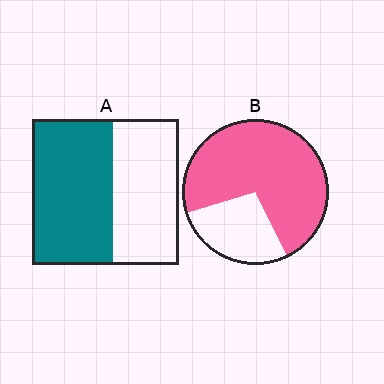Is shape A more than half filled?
Yes.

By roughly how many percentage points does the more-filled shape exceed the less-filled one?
By roughly 15 percentage points (B over A).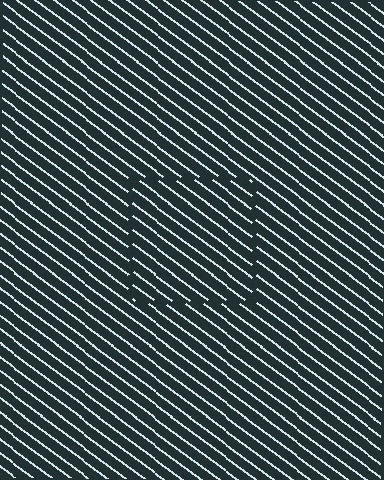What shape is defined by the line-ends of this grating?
An illusory square. The interior of the shape contains the same grating, shifted by half a period — the contour is defined by the phase discontinuity where line-ends from the inner and outer gratings abut.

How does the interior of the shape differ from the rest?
The interior of the shape contains the same grating, shifted by half a period — the contour is defined by the phase discontinuity where line-ends from the inner and outer gratings abut.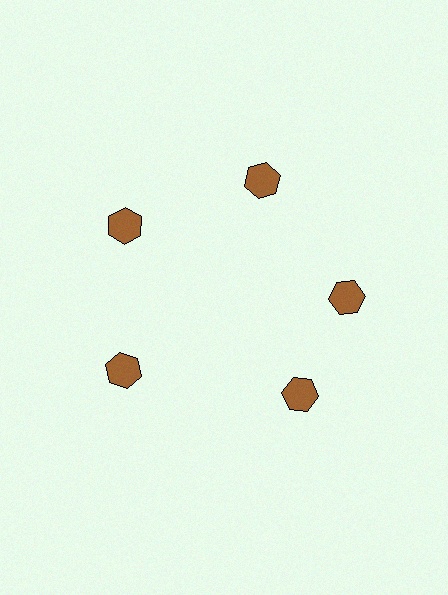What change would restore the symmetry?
The symmetry would be restored by rotating it back into even spacing with its neighbors so that all 5 hexagons sit at equal angles and equal distance from the center.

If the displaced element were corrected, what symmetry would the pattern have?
It would have 5-fold rotational symmetry — the pattern would map onto itself every 72 degrees.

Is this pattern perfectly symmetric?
No. The 5 brown hexagons are arranged in a ring, but one element near the 5 o'clock position is rotated out of alignment along the ring, breaking the 5-fold rotational symmetry.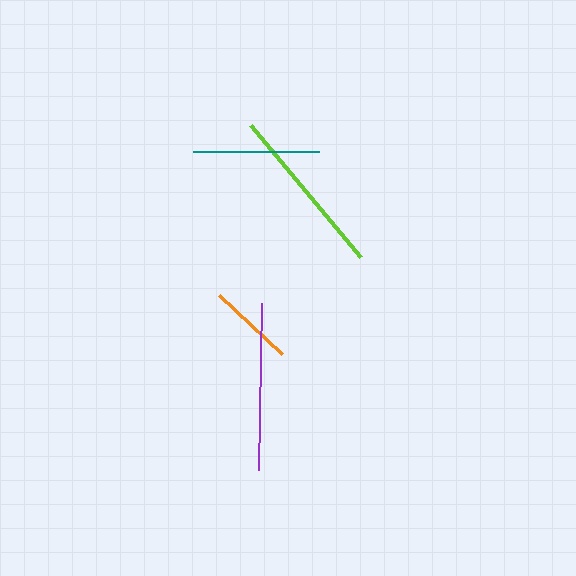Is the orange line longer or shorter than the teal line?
The teal line is longer than the orange line.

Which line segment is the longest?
The lime line is the longest at approximately 172 pixels.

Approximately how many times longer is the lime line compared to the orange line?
The lime line is approximately 2.0 times the length of the orange line.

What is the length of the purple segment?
The purple segment is approximately 167 pixels long.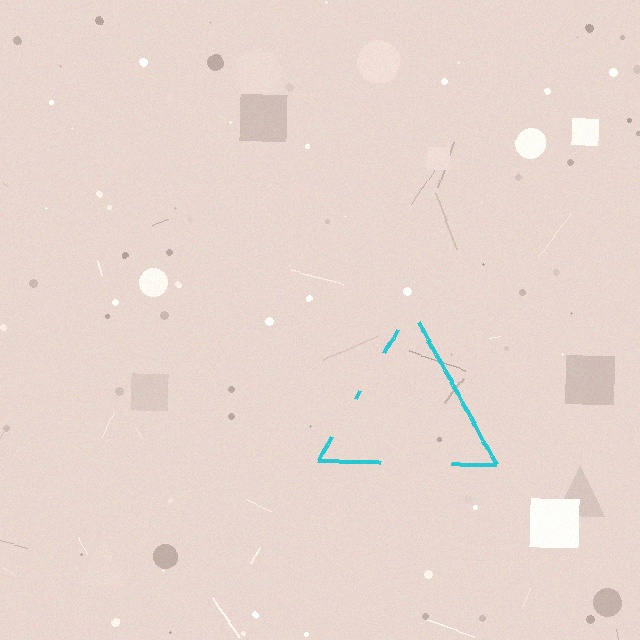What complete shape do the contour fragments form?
The contour fragments form a triangle.